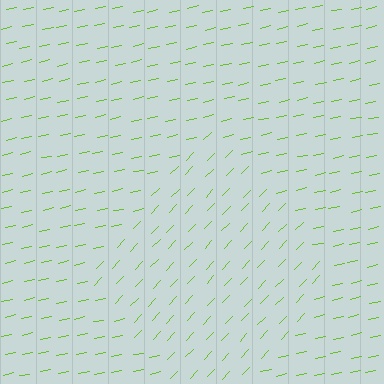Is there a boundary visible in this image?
Yes, there is a texture boundary formed by a change in line orientation.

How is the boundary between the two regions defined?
The boundary is defined purely by a change in line orientation (approximately 34 degrees difference). All lines are the same color and thickness.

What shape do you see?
I see a diamond.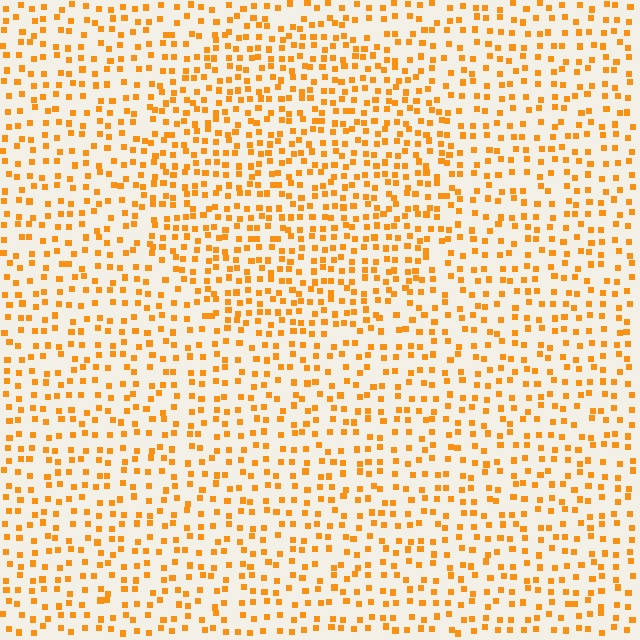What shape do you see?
I see a circle.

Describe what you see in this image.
The image contains small orange elements arranged at two different densities. A circle-shaped region is visible where the elements are more densely packed than the surrounding area.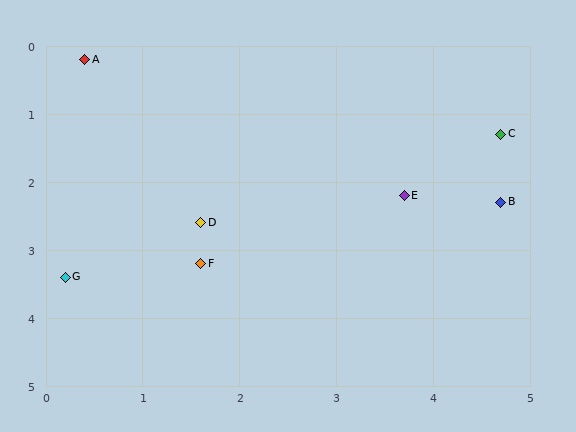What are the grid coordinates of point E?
Point E is at approximately (3.7, 2.2).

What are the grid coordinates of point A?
Point A is at approximately (0.4, 0.2).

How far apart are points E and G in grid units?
Points E and G are about 3.7 grid units apart.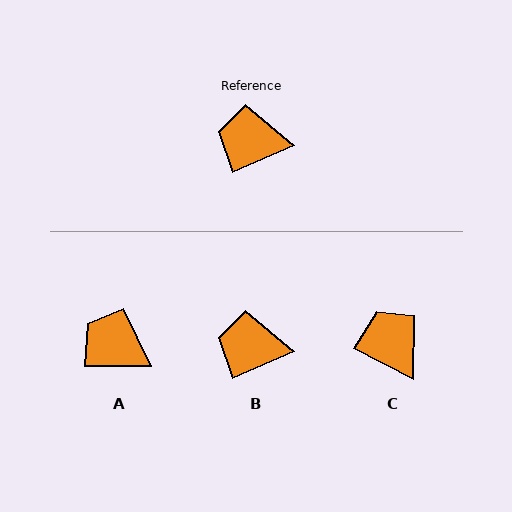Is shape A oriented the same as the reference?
No, it is off by about 23 degrees.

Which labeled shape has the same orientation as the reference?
B.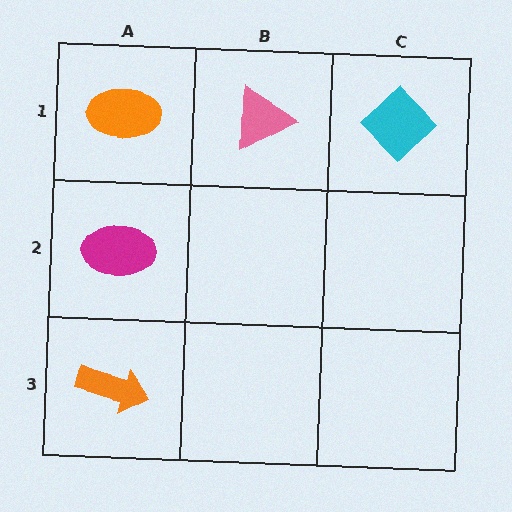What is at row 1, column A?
An orange ellipse.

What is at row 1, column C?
A cyan diamond.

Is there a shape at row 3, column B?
No, that cell is empty.